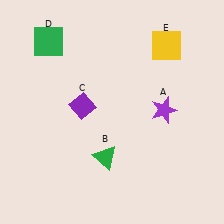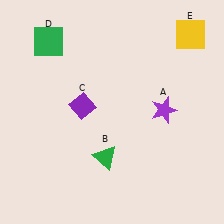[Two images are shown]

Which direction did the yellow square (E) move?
The yellow square (E) moved right.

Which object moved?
The yellow square (E) moved right.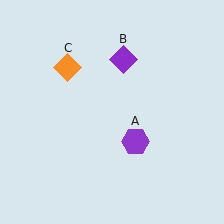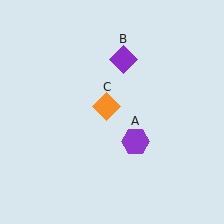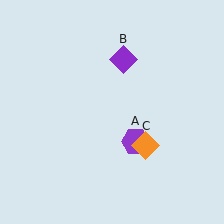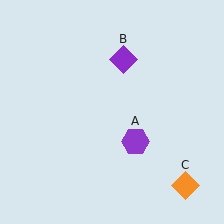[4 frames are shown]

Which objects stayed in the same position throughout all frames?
Purple hexagon (object A) and purple diamond (object B) remained stationary.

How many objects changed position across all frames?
1 object changed position: orange diamond (object C).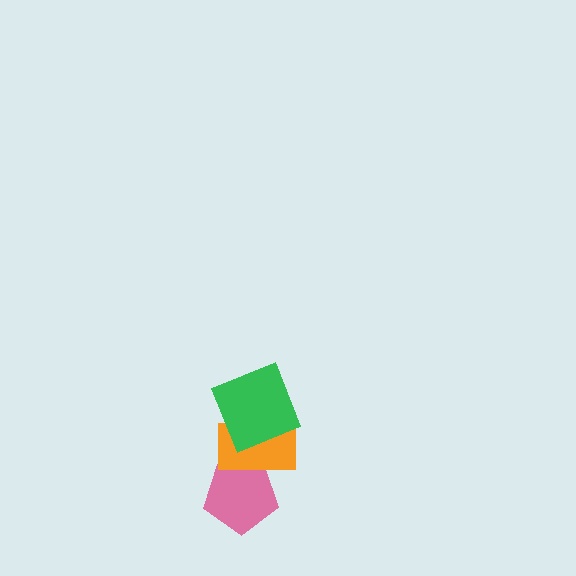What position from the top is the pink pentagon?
The pink pentagon is 3rd from the top.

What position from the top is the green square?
The green square is 1st from the top.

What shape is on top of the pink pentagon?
The orange rectangle is on top of the pink pentagon.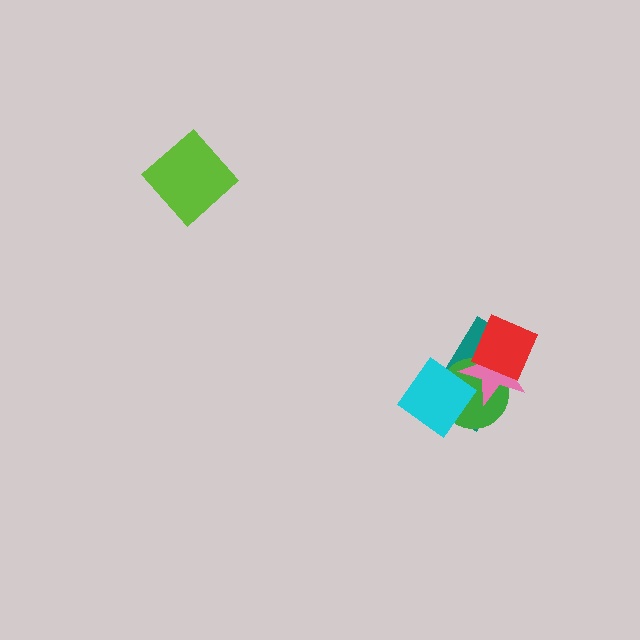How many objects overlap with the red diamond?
3 objects overlap with the red diamond.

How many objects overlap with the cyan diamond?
3 objects overlap with the cyan diamond.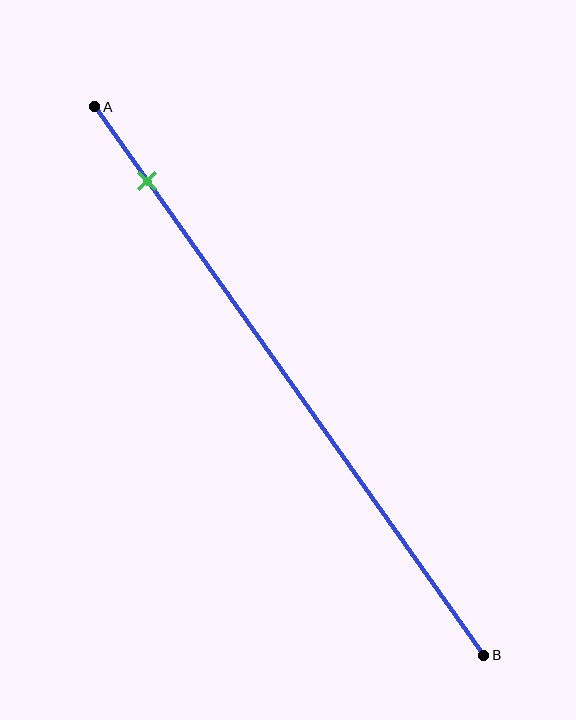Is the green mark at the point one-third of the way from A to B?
No, the mark is at about 15% from A, not at the 33% one-third point.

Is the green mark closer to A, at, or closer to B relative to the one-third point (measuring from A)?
The green mark is closer to point A than the one-third point of segment AB.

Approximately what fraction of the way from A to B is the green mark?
The green mark is approximately 15% of the way from A to B.